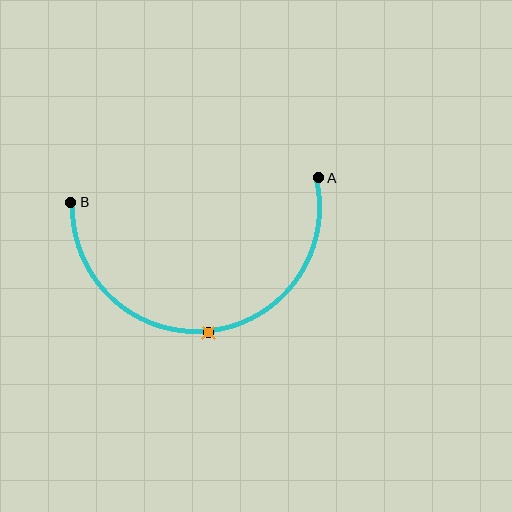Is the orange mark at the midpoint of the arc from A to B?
Yes. The orange mark lies on the arc at equal arc-length from both A and B — it is the arc midpoint.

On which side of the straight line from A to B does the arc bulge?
The arc bulges below the straight line connecting A and B.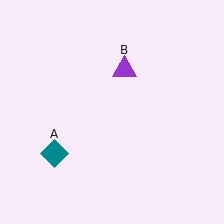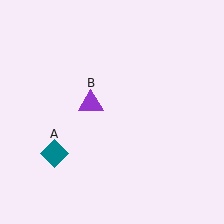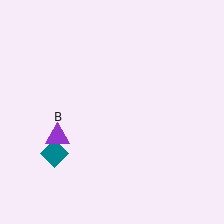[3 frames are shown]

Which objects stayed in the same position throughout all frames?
Teal diamond (object A) remained stationary.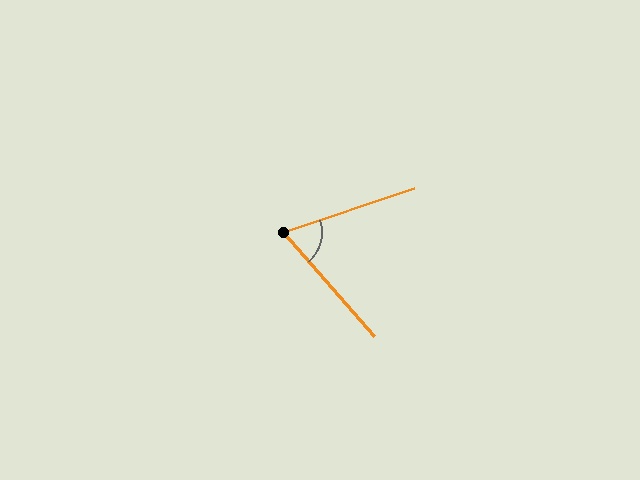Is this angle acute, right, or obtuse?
It is acute.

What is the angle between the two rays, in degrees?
Approximately 67 degrees.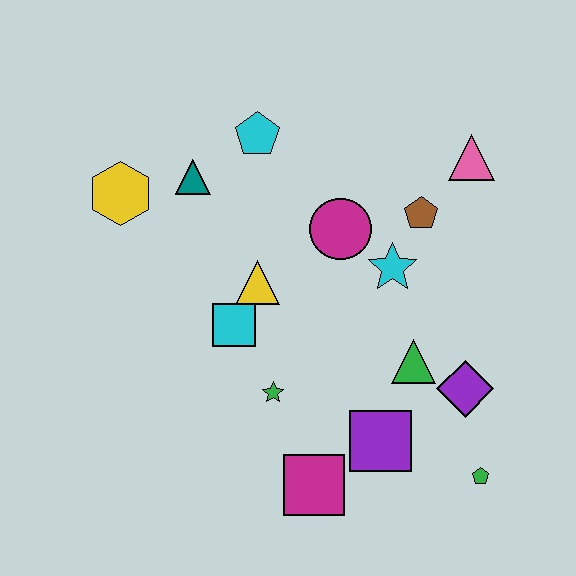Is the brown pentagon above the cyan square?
Yes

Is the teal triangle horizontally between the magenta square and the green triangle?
No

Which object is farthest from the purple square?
The yellow hexagon is farthest from the purple square.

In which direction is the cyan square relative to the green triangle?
The cyan square is to the left of the green triangle.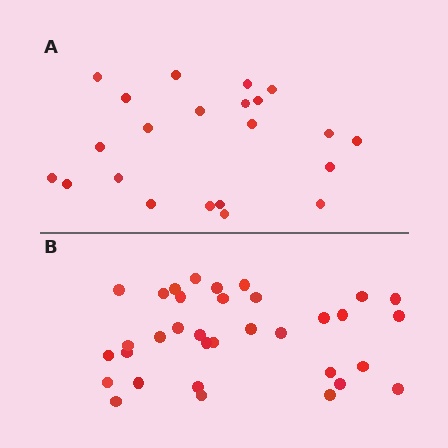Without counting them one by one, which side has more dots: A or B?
Region B (the bottom region) has more dots.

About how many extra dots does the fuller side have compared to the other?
Region B has roughly 12 or so more dots than region A.